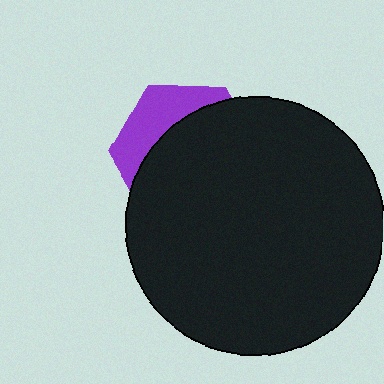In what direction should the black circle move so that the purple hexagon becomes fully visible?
The black circle should move toward the lower-right. That is the shortest direction to clear the overlap and leave the purple hexagon fully visible.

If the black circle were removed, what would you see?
You would see the complete purple hexagon.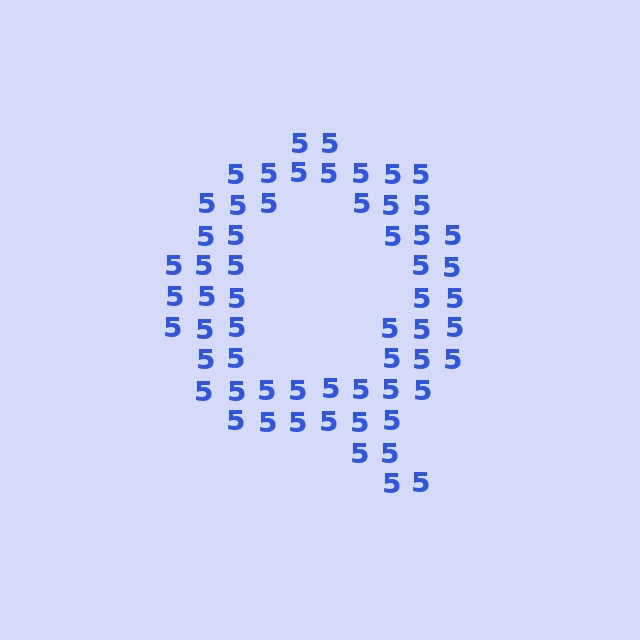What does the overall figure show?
The overall figure shows the letter Q.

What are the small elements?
The small elements are digit 5's.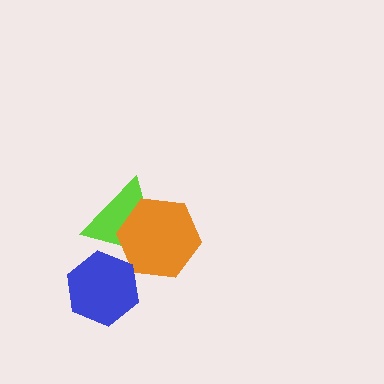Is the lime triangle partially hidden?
Yes, it is partially covered by another shape.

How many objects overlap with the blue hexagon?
1 object overlaps with the blue hexagon.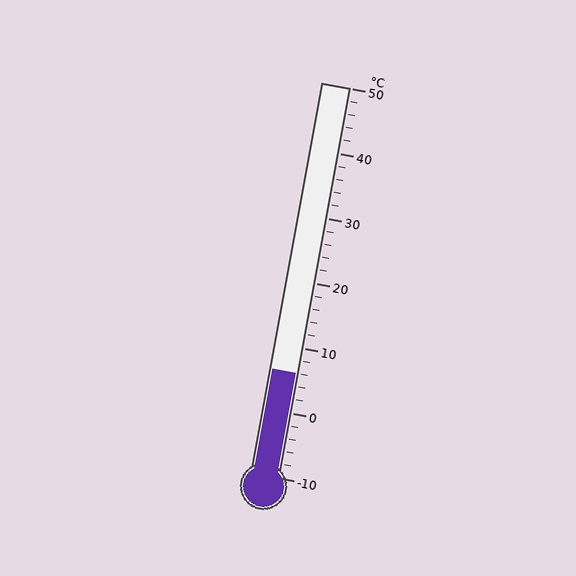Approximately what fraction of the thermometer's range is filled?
The thermometer is filled to approximately 25% of its range.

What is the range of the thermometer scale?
The thermometer scale ranges from -10°C to 50°C.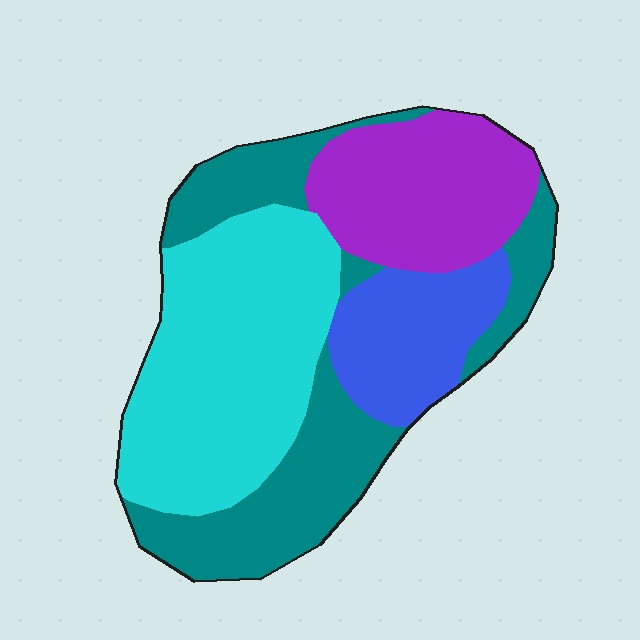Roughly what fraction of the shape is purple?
Purple covers roughly 20% of the shape.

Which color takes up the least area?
Blue, at roughly 15%.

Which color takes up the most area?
Cyan, at roughly 35%.